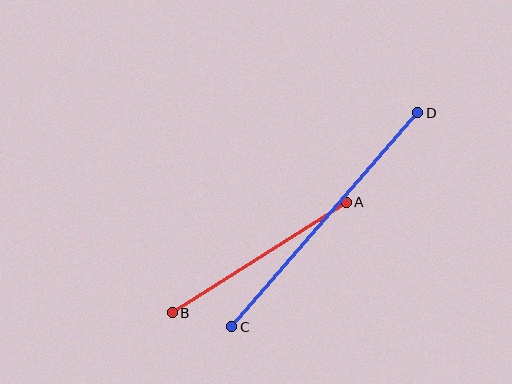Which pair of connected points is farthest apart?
Points C and D are farthest apart.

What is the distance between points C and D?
The distance is approximately 284 pixels.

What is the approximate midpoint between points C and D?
The midpoint is at approximately (325, 220) pixels.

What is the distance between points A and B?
The distance is approximately 206 pixels.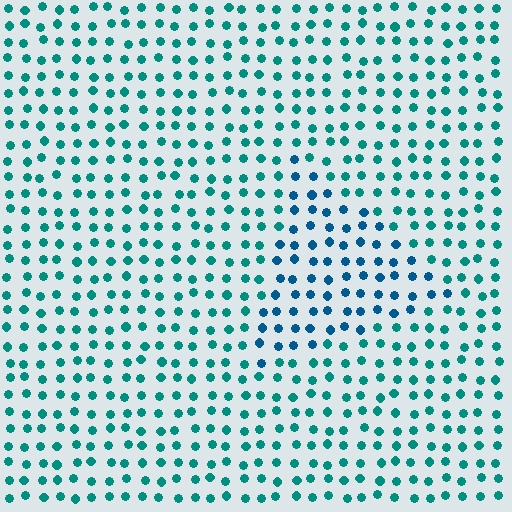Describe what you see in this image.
The image is filled with small teal elements in a uniform arrangement. A triangle-shaped region is visible where the elements are tinted to a slightly different hue, forming a subtle color boundary.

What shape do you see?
I see a triangle.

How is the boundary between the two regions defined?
The boundary is defined purely by a slight shift in hue (about 29 degrees). Spacing, size, and orientation are identical on both sides.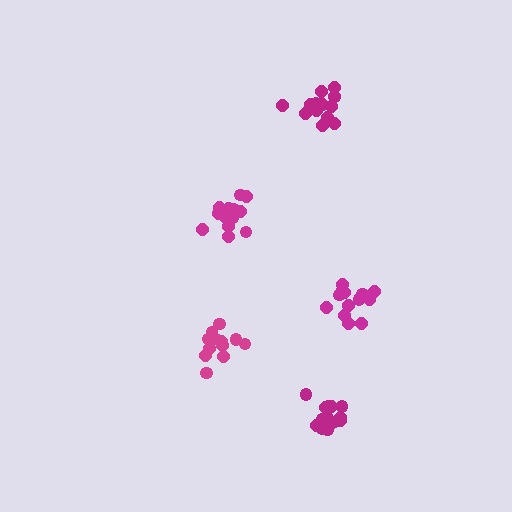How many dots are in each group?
Group 1: 13 dots, Group 2: 15 dots, Group 3: 12 dots, Group 4: 14 dots, Group 5: 14 dots (68 total).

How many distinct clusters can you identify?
There are 5 distinct clusters.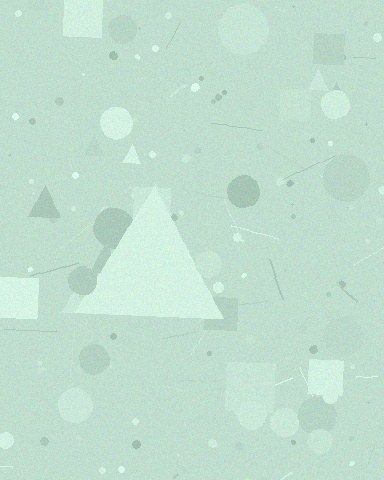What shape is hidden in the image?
A triangle is hidden in the image.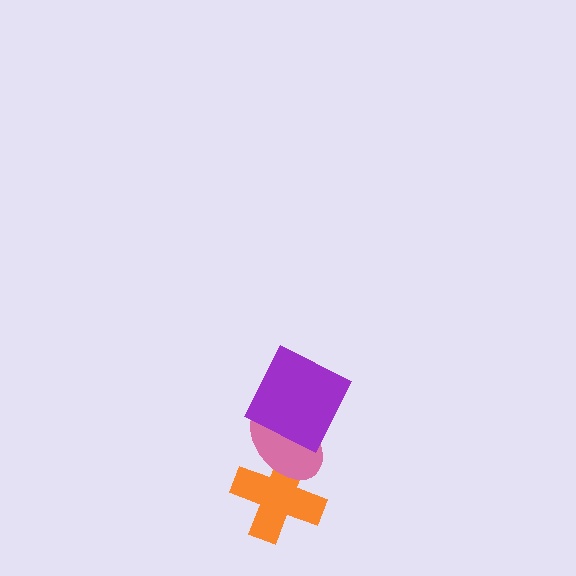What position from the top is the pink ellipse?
The pink ellipse is 2nd from the top.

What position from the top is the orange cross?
The orange cross is 3rd from the top.